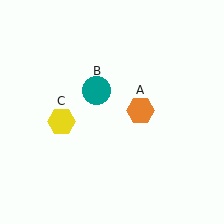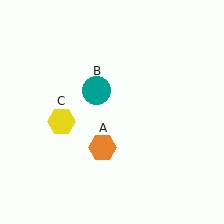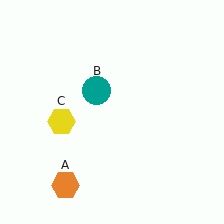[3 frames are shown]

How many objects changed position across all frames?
1 object changed position: orange hexagon (object A).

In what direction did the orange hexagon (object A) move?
The orange hexagon (object A) moved down and to the left.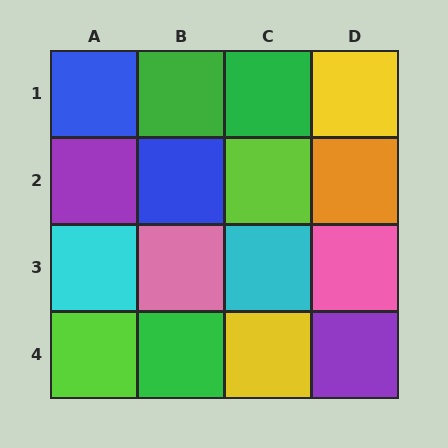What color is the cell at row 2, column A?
Purple.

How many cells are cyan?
2 cells are cyan.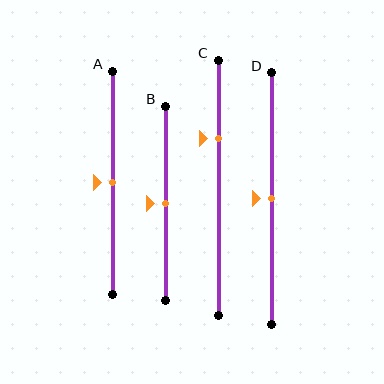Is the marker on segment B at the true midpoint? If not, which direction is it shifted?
Yes, the marker on segment B is at the true midpoint.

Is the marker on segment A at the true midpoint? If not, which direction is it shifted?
Yes, the marker on segment A is at the true midpoint.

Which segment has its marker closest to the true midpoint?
Segment A has its marker closest to the true midpoint.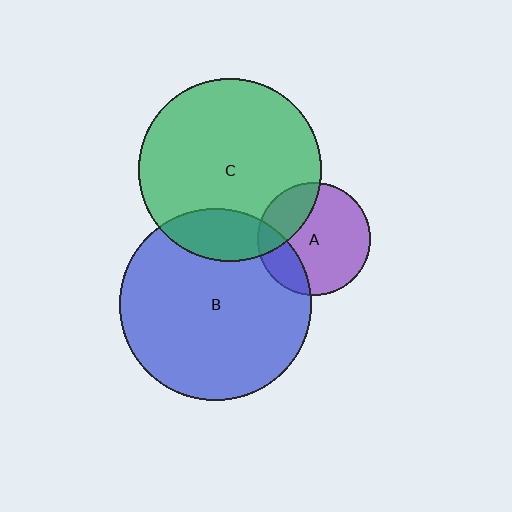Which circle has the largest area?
Circle B (blue).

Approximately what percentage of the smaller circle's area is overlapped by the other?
Approximately 20%.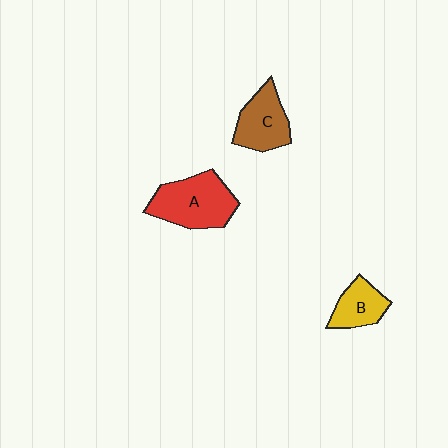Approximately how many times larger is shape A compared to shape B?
Approximately 1.8 times.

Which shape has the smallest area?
Shape B (yellow).